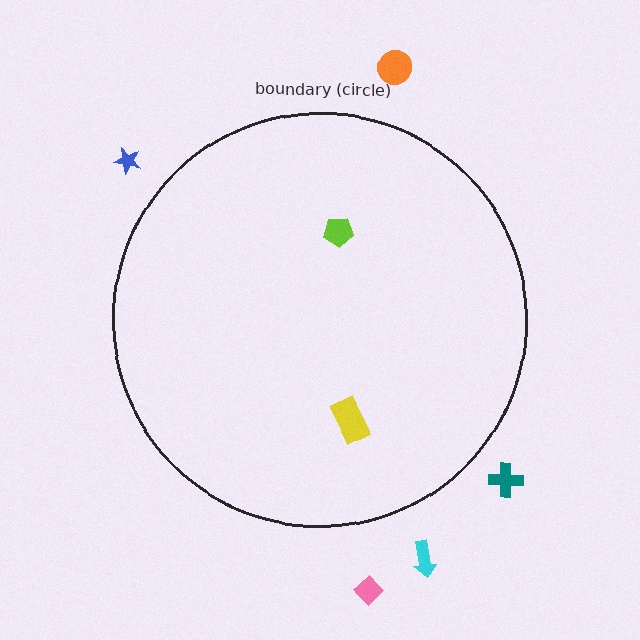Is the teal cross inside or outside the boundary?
Outside.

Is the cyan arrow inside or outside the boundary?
Outside.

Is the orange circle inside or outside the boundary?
Outside.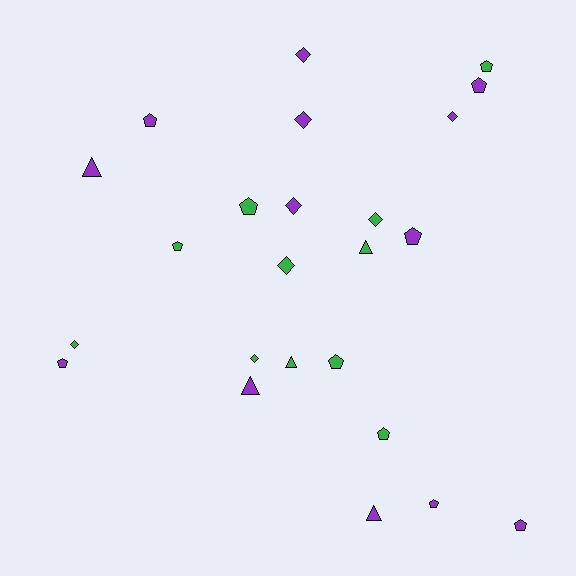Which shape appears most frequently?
Pentagon, with 11 objects.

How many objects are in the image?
There are 24 objects.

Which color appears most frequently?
Purple, with 13 objects.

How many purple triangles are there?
There are 3 purple triangles.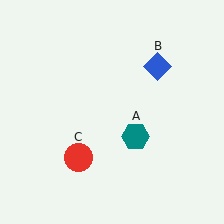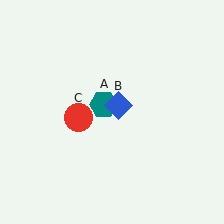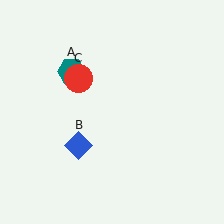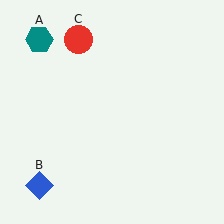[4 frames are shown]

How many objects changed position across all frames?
3 objects changed position: teal hexagon (object A), blue diamond (object B), red circle (object C).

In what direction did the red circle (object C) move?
The red circle (object C) moved up.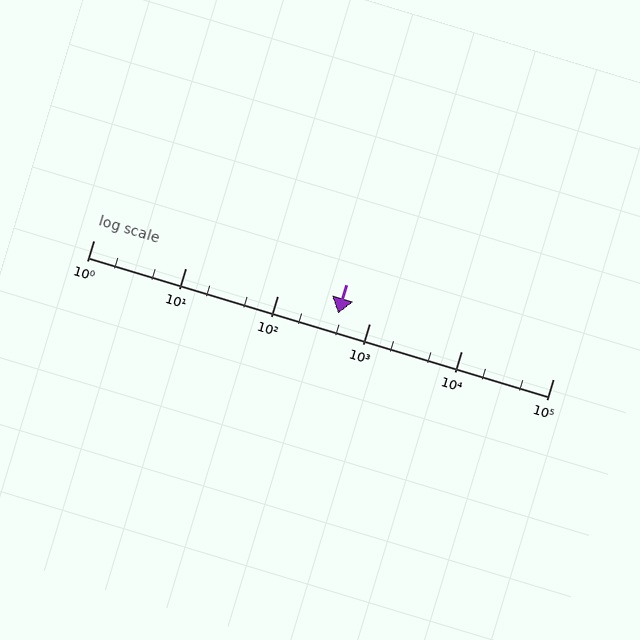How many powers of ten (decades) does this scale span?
The scale spans 5 decades, from 1 to 100000.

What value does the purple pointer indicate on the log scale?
The pointer indicates approximately 460.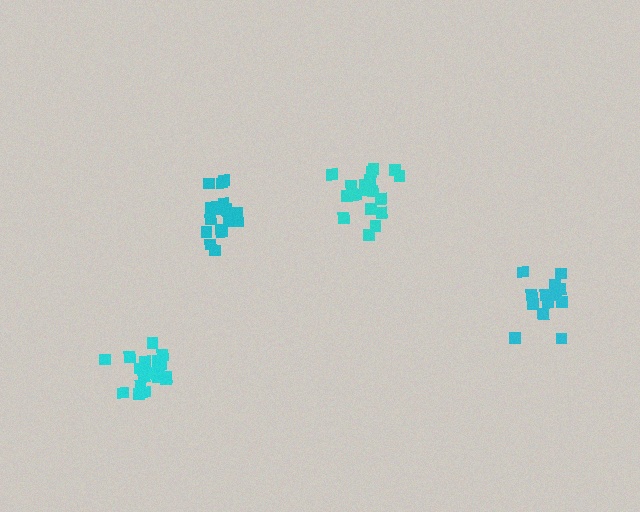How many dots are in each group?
Group 1: 18 dots, Group 2: 19 dots, Group 3: 13 dots, Group 4: 18 dots (68 total).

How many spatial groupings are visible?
There are 4 spatial groupings.